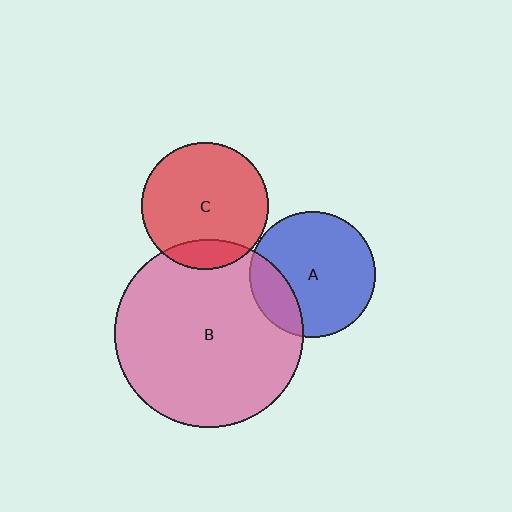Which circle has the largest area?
Circle B (pink).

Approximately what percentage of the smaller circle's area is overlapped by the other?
Approximately 20%.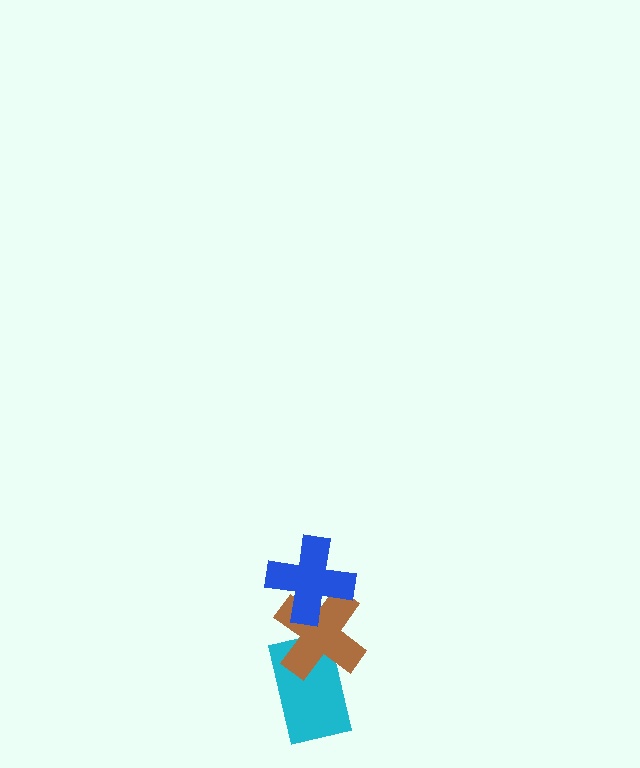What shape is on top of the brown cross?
The blue cross is on top of the brown cross.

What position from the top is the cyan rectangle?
The cyan rectangle is 3rd from the top.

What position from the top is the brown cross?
The brown cross is 2nd from the top.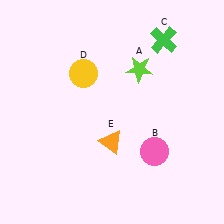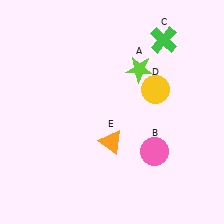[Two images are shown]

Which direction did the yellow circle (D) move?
The yellow circle (D) moved right.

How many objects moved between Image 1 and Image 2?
1 object moved between the two images.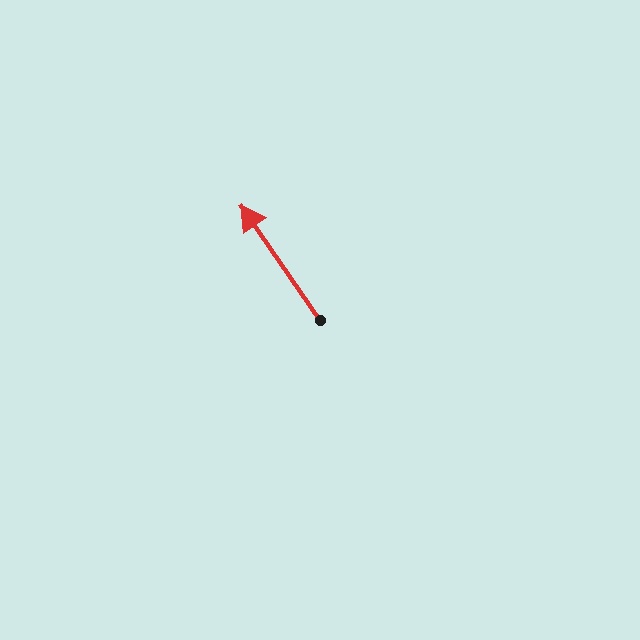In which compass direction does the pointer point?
Northwest.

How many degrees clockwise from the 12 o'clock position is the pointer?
Approximately 326 degrees.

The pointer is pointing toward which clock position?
Roughly 11 o'clock.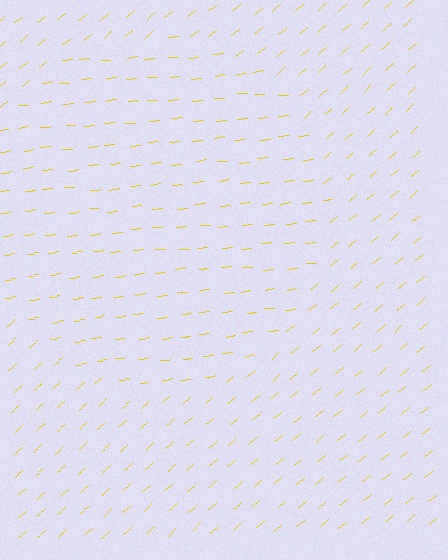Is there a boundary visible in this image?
Yes, there is a texture boundary formed by a change in line orientation.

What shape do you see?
I see a circle.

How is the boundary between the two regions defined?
The boundary is defined purely by a change in line orientation (approximately 33 degrees difference). All lines are the same color and thickness.